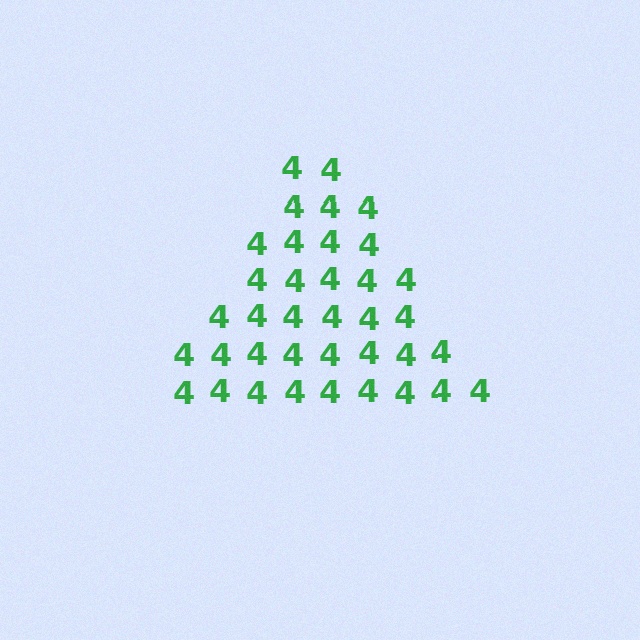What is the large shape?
The large shape is a triangle.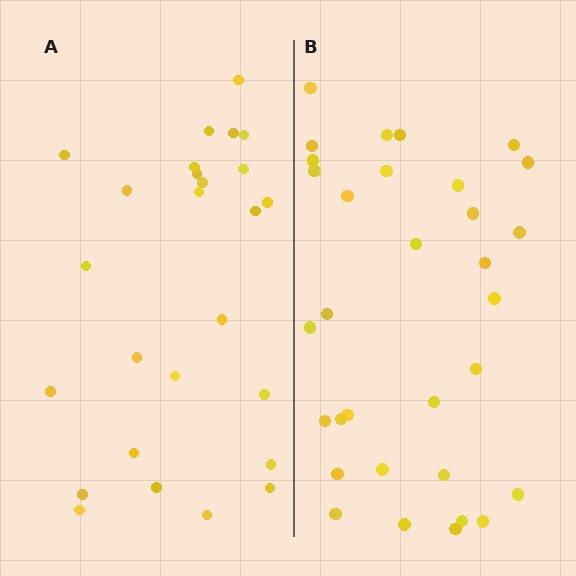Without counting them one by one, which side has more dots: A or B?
Region B (the right region) has more dots.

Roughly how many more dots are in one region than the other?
Region B has about 6 more dots than region A.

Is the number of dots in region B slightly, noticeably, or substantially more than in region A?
Region B has only slightly more — the two regions are fairly close. The ratio is roughly 1.2 to 1.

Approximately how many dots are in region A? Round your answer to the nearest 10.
About 30 dots. (The exact count is 26, which rounds to 30.)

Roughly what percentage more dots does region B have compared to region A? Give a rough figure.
About 25% more.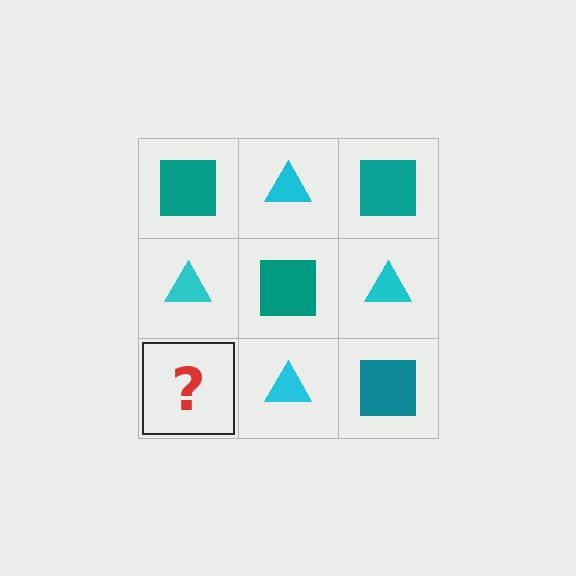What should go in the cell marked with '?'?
The missing cell should contain a teal square.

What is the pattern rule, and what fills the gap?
The rule is that it alternates teal square and cyan triangle in a checkerboard pattern. The gap should be filled with a teal square.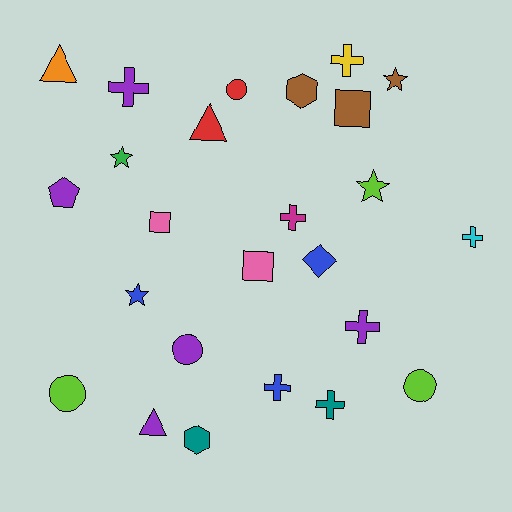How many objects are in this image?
There are 25 objects.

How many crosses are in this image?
There are 7 crosses.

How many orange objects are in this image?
There is 1 orange object.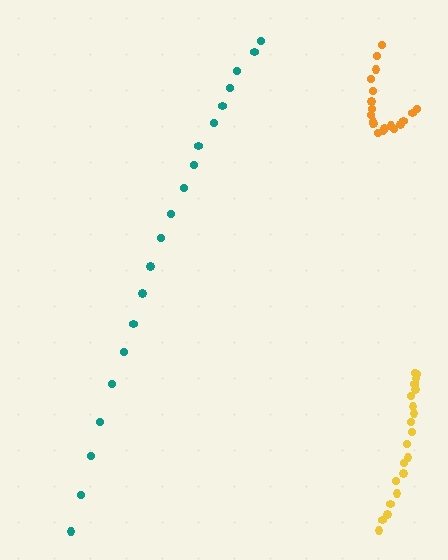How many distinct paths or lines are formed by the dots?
There are 3 distinct paths.